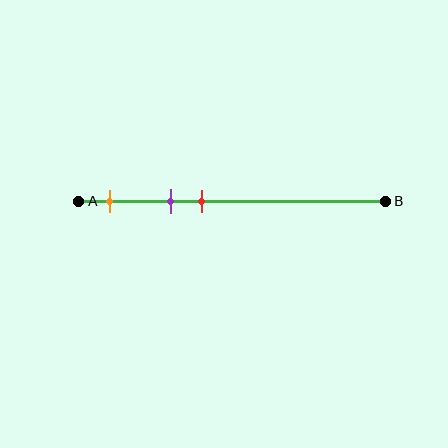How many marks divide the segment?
There are 3 marks dividing the segment.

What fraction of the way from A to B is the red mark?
The red mark is approximately 40% (0.4) of the way from A to B.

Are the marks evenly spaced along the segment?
Yes, the marks are approximately evenly spaced.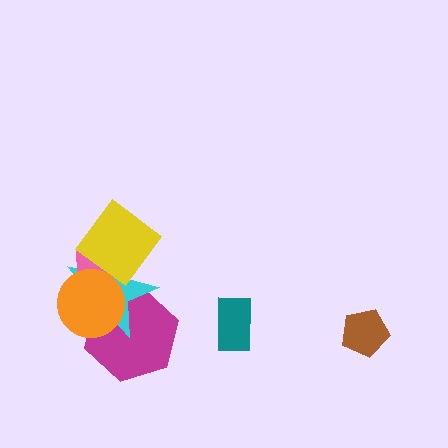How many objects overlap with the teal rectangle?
0 objects overlap with the teal rectangle.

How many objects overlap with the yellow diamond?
3 objects overlap with the yellow diamond.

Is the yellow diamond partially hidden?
Yes, it is partially covered by another shape.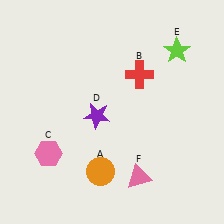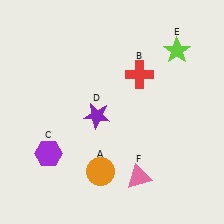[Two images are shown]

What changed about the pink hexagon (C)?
In Image 1, C is pink. In Image 2, it changed to purple.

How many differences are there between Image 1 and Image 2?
There is 1 difference between the two images.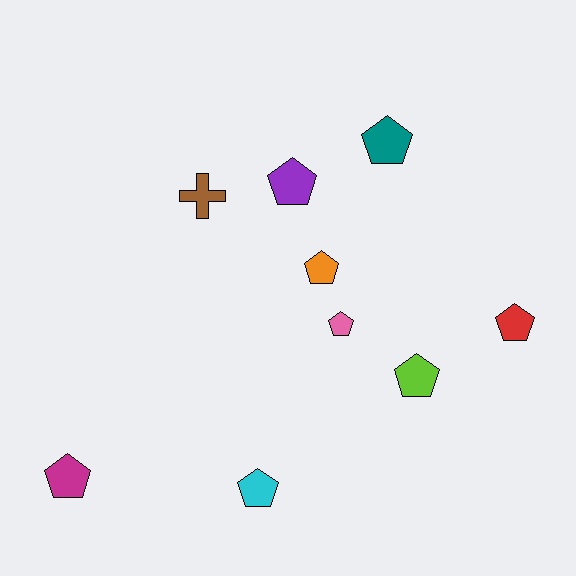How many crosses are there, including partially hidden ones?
There is 1 cross.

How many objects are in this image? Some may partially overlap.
There are 9 objects.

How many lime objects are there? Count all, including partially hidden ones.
There is 1 lime object.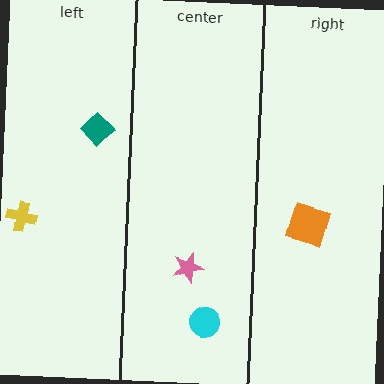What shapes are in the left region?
The yellow cross, the teal diamond.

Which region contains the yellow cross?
The left region.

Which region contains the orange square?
The right region.